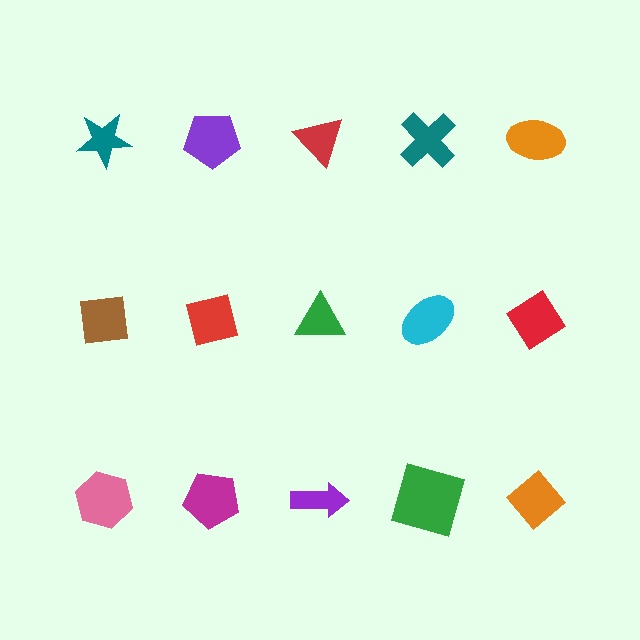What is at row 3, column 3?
A purple arrow.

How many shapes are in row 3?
5 shapes.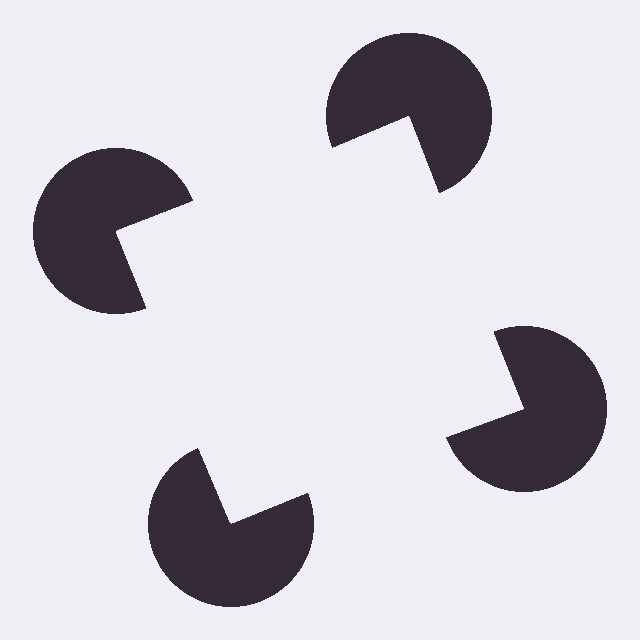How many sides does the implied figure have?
4 sides.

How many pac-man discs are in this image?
There are 4 — one at each vertex of the illusory square.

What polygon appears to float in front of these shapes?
An illusory square — its edges are inferred from the aligned wedge cuts in the pac-man discs, not physically drawn.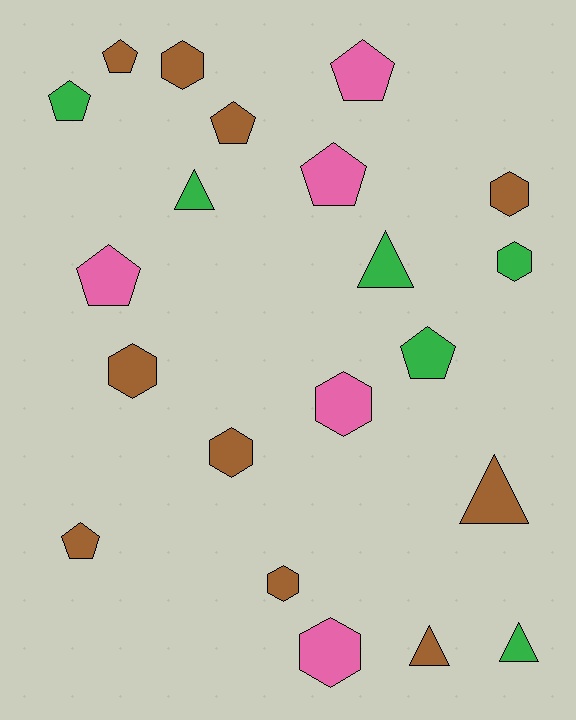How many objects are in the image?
There are 21 objects.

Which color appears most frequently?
Brown, with 10 objects.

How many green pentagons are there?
There are 2 green pentagons.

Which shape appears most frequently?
Pentagon, with 8 objects.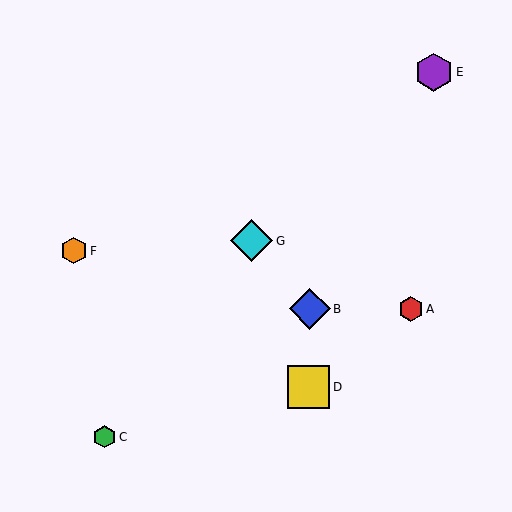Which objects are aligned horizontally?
Objects A, B are aligned horizontally.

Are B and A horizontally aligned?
Yes, both are at y≈309.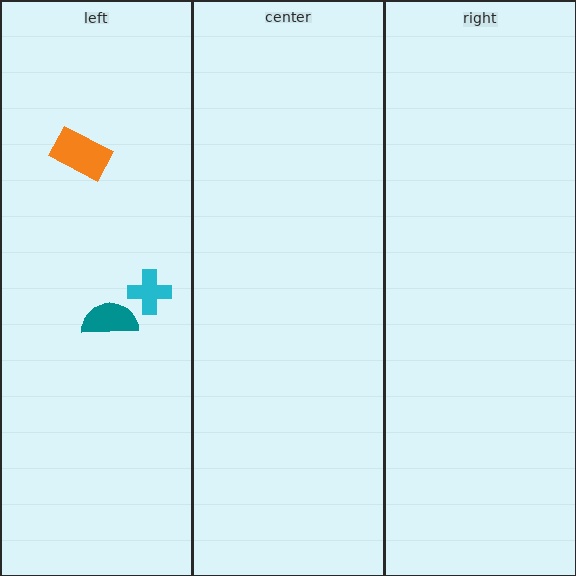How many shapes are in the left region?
3.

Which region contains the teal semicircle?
The left region.